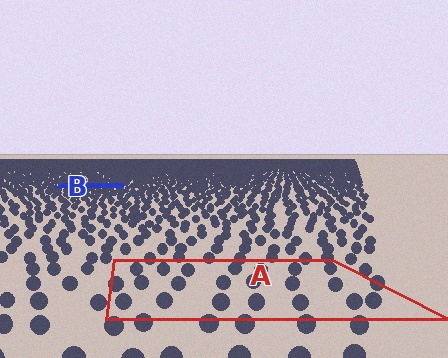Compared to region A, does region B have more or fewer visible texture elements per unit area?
Region B has more texture elements per unit area — they are packed more densely because it is farther away.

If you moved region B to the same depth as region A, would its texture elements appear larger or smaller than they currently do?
They would appear larger. At a closer depth, the same texture elements are projected at a bigger on-screen size.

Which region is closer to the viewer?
Region A is closer. The texture elements there are larger and more spread out.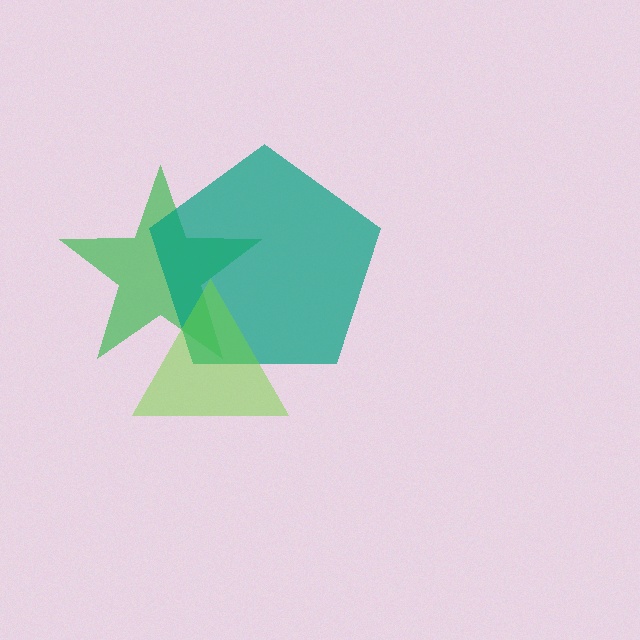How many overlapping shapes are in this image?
There are 3 overlapping shapes in the image.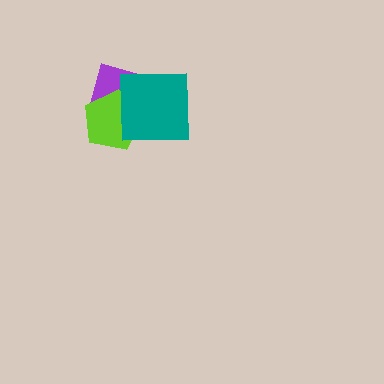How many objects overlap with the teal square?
2 objects overlap with the teal square.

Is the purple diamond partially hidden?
Yes, it is partially covered by another shape.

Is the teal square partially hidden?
No, no other shape covers it.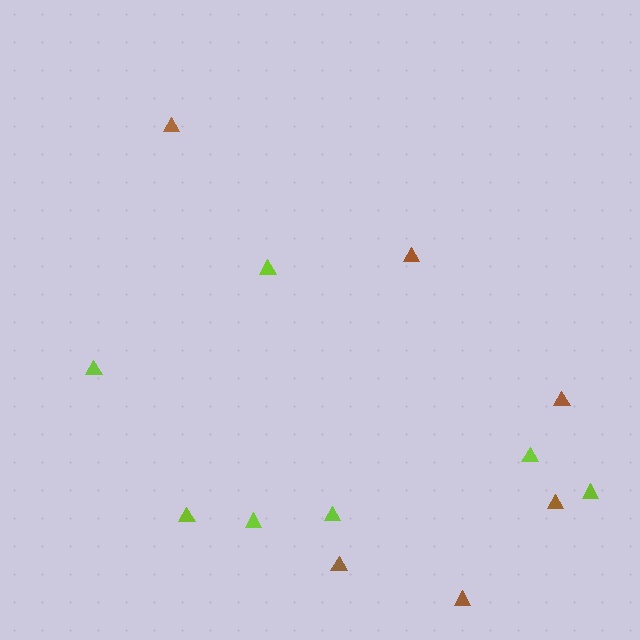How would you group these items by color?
There are 2 groups: one group of brown triangles (6) and one group of lime triangles (7).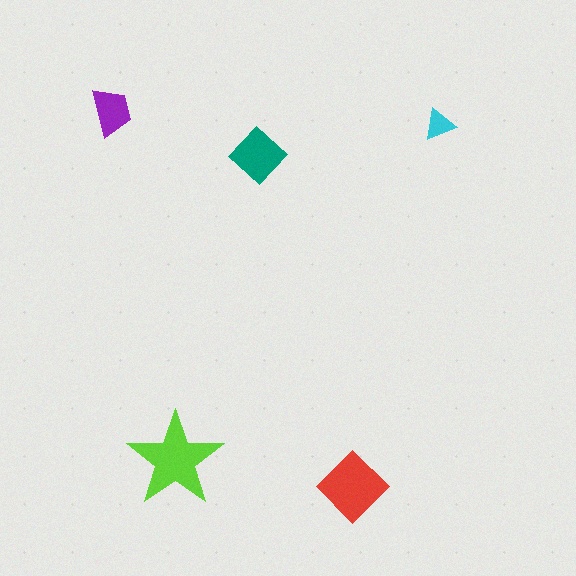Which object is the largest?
The lime star.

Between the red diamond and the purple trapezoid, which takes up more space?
The red diamond.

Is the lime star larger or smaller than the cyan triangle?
Larger.